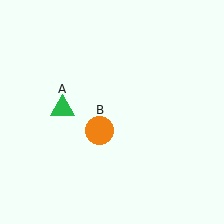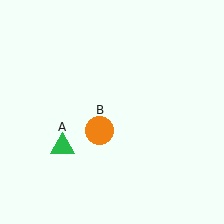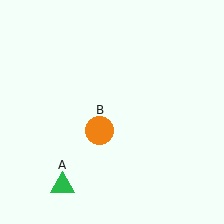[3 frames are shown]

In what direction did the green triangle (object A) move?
The green triangle (object A) moved down.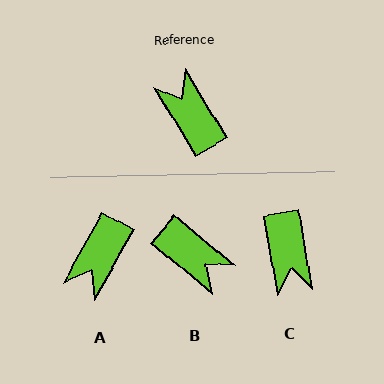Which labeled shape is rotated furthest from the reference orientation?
B, about 161 degrees away.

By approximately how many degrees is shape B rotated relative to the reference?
Approximately 161 degrees clockwise.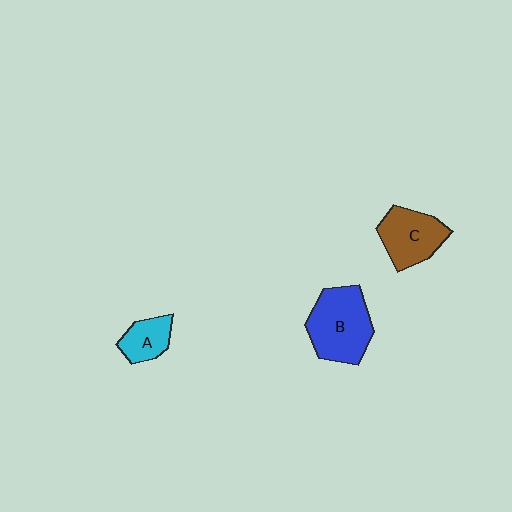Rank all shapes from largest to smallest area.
From largest to smallest: B (blue), C (brown), A (cyan).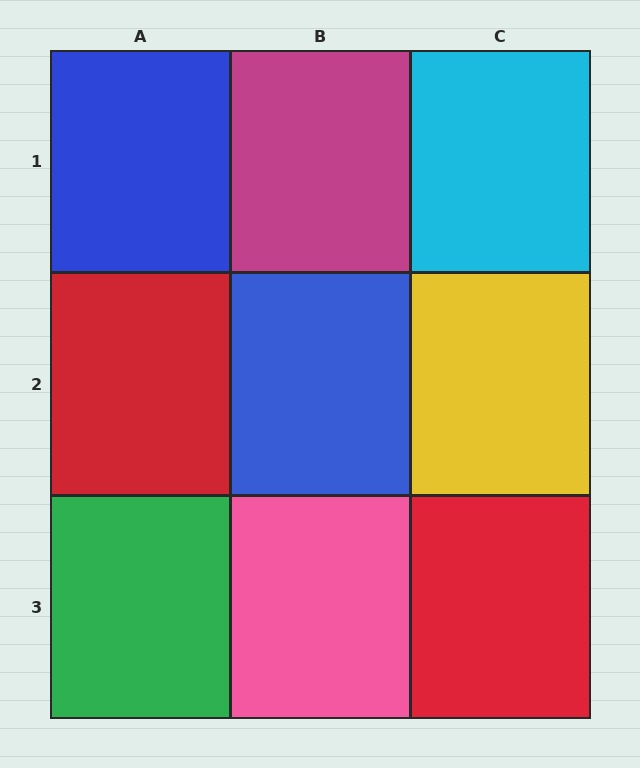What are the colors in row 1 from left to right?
Blue, magenta, cyan.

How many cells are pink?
1 cell is pink.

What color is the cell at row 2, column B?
Blue.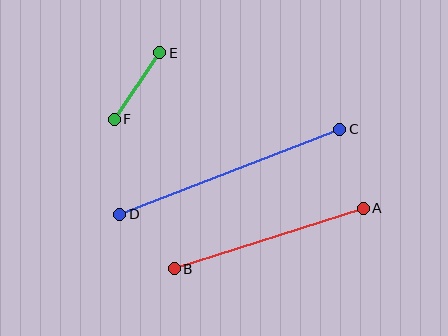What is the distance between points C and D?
The distance is approximately 236 pixels.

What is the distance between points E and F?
The distance is approximately 80 pixels.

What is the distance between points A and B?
The distance is approximately 199 pixels.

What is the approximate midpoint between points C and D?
The midpoint is at approximately (230, 172) pixels.